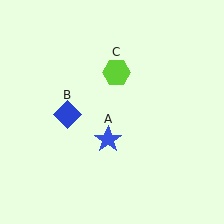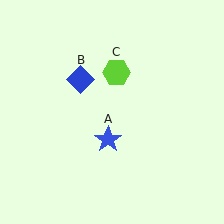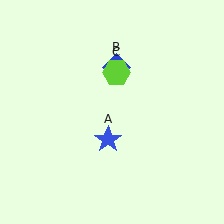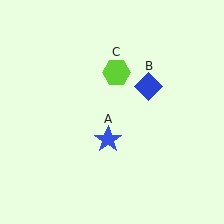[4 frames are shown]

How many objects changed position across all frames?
1 object changed position: blue diamond (object B).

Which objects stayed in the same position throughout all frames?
Blue star (object A) and lime hexagon (object C) remained stationary.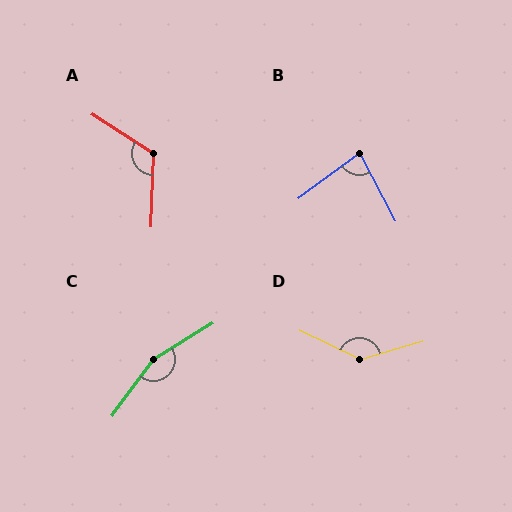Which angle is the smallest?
B, at approximately 81 degrees.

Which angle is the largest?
C, at approximately 158 degrees.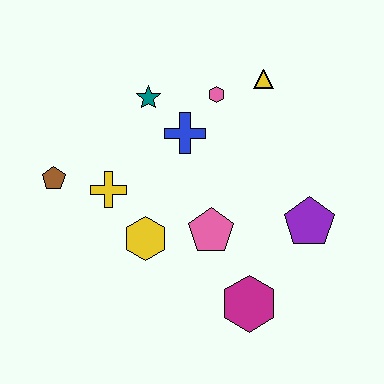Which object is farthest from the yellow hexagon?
The yellow triangle is farthest from the yellow hexagon.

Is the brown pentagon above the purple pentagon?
Yes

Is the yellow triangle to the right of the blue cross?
Yes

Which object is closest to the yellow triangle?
The pink hexagon is closest to the yellow triangle.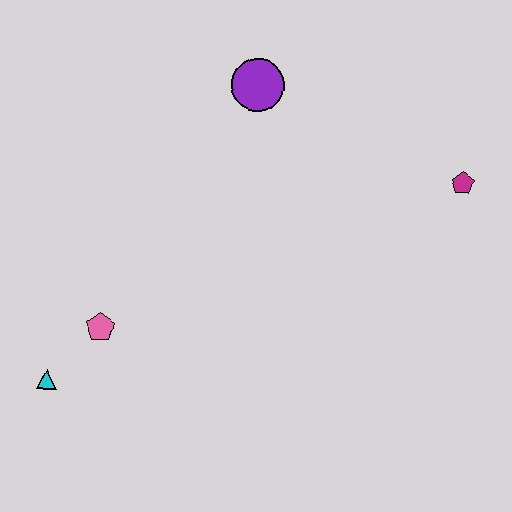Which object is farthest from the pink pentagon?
The magenta pentagon is farthest from the pink pentagon.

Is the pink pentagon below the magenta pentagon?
Yes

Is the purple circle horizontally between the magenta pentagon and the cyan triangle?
Yes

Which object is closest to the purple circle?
The magenta pentagon is closest to the purple circle.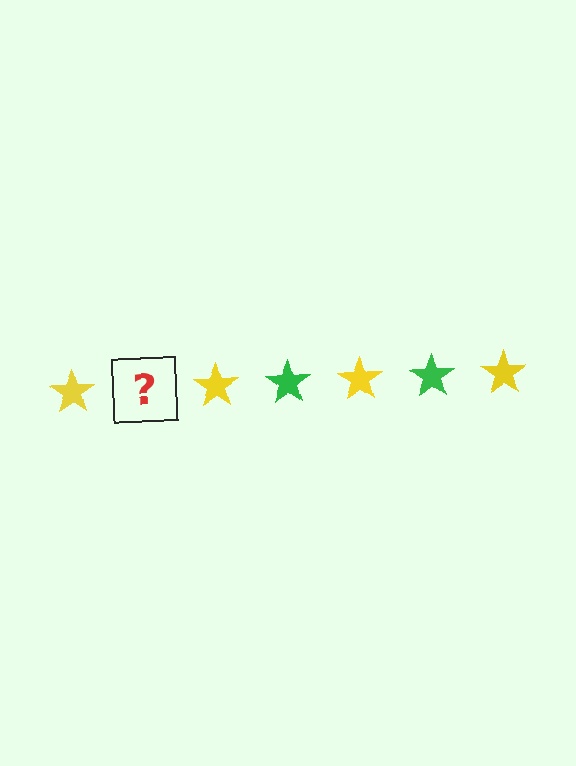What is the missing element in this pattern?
The missing element is a green star.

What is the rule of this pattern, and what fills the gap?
The rule is that the pattern cycles through yellow, green stars. The gap should be filled with a green star.